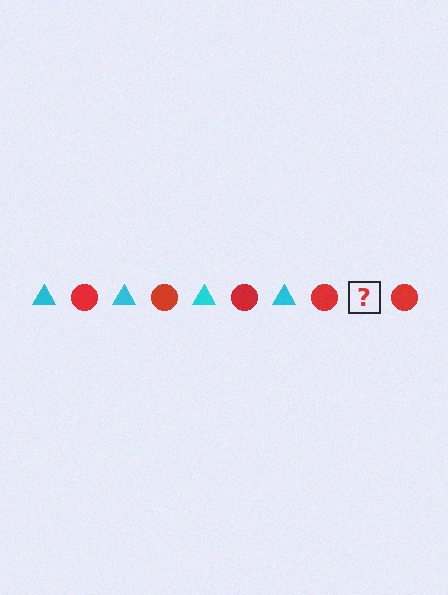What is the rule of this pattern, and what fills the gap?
The rule is that the pattern alternates between cyan triangle and red circle. The gap should be filled with a cyan triangle.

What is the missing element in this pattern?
The missing element is a cyan triangle.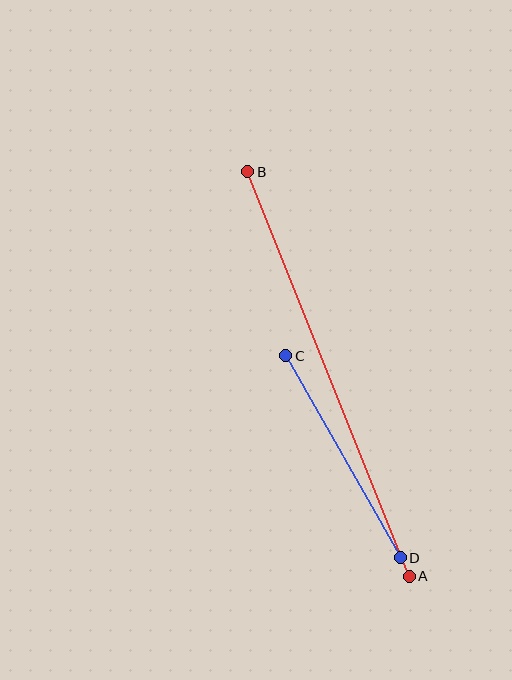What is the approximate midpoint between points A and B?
The midpoint is at approximately (328, 374) pixels.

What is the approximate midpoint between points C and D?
The midpoint is at approximately (343, 457) pixels.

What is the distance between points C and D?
The distance is approximately 232 pixels.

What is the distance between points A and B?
The distance is approximately 436 pixels.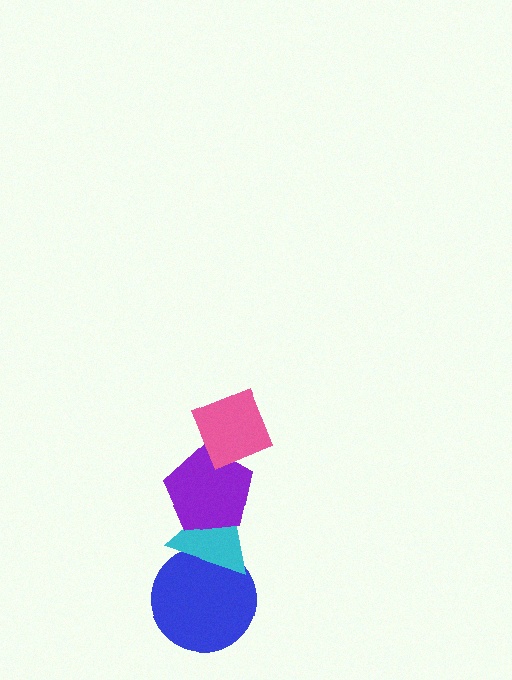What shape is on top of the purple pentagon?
The pink diamond is on top of the purple pentagon.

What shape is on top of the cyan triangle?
The purple pentagon is on top of the cyan triangle.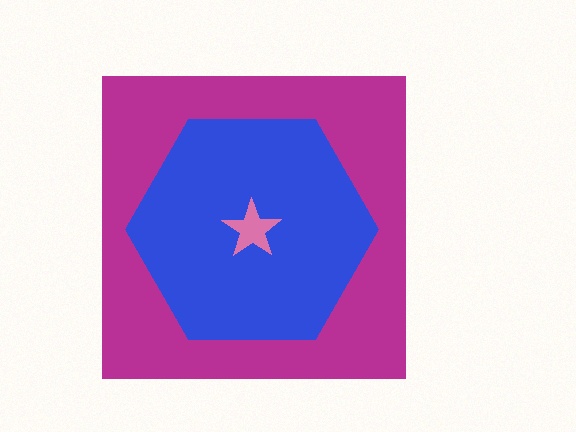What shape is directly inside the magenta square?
The blue hexagon.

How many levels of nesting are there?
3.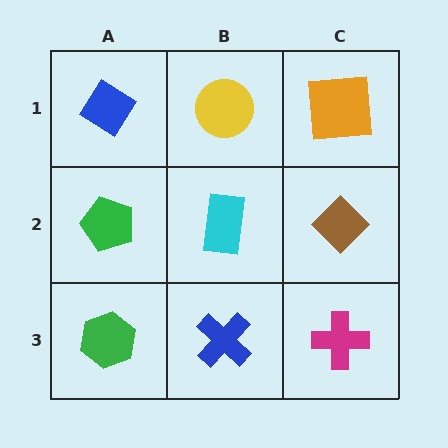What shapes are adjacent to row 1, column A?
A green pentagon (row 2, column A), a yellow circle (row 1, column B).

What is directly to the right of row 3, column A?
A blue cross.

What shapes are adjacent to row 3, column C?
A brown diamond (row 2, column C), a blue cross (row 3, column B).